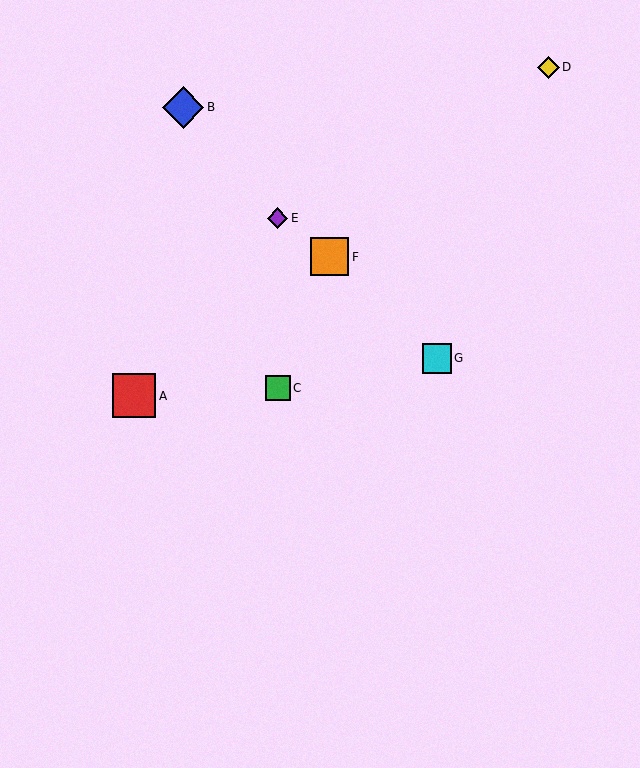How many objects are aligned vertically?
2 objects (C, E) are aligned vertically.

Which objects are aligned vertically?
Objects C, E are aligned vertically.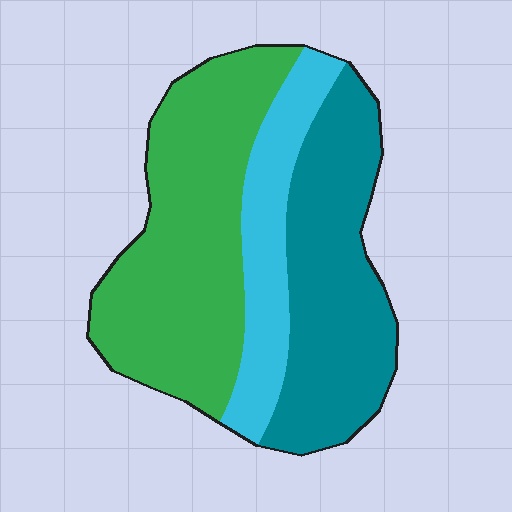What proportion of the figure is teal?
Teal covers about 35% of the figure.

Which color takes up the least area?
Cyan, at roughly 20%.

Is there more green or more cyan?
Green.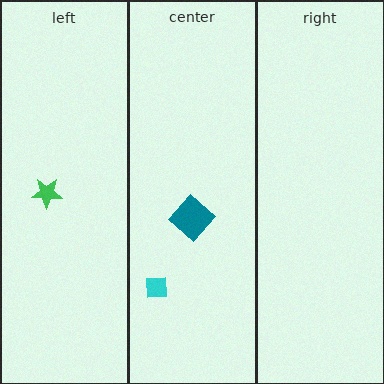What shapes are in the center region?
The cyan square, the teal diamond.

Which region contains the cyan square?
The center region.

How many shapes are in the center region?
2.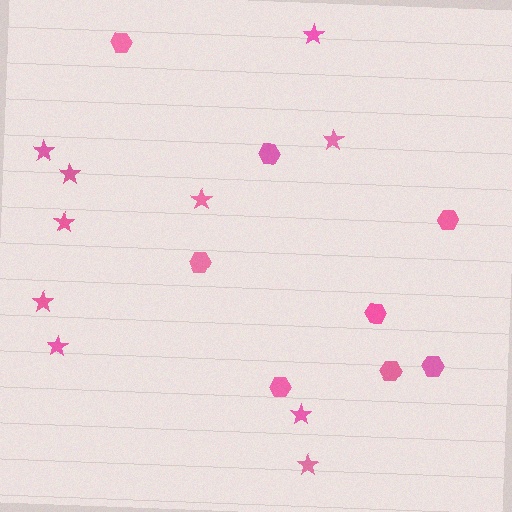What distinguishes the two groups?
There are 2 groups: one group of stars (10) and one group of hexagons (8).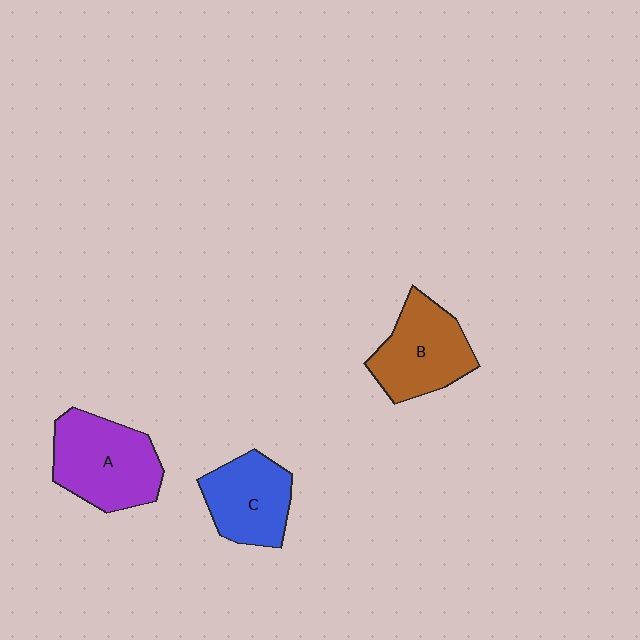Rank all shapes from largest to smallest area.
From largest to smallest: A (purple), B (brown), C (blue).